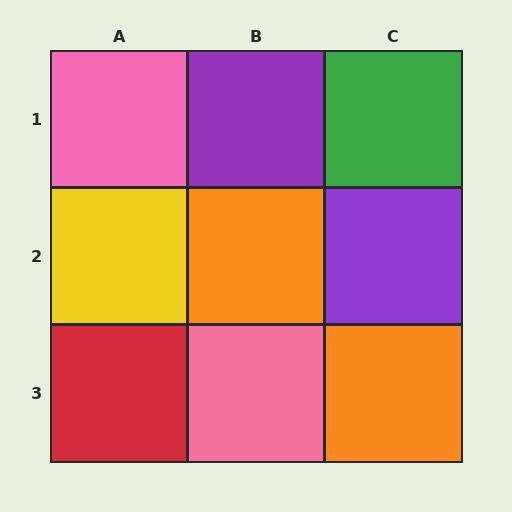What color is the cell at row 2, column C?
Purple.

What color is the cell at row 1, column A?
Pink.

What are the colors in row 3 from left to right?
Red, pink, orange.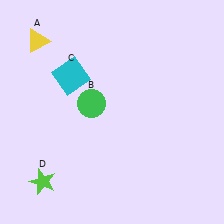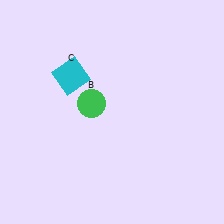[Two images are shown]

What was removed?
The yellow triangle (A), the lime star (D) were removed in Image 2.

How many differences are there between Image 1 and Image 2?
There are 2 differences between the two images.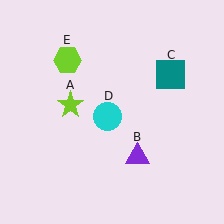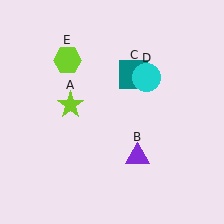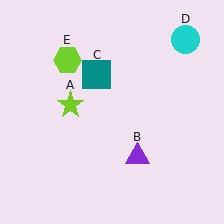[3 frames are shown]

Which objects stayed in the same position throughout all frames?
Lime star (object A) and purple triangle (object B) and lime hexagon (object E) remained stationary.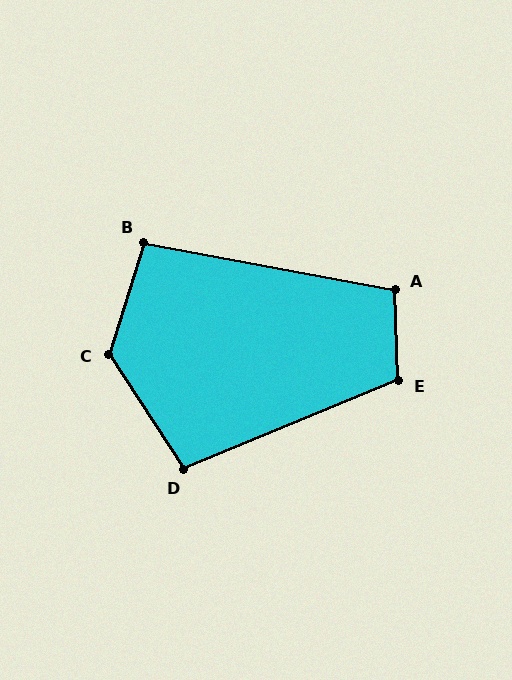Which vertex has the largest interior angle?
C, at approximately 129 degrees.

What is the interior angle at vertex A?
Approximately 103 degrees (obtuse).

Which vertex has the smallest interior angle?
B, at approximately 97 degrees.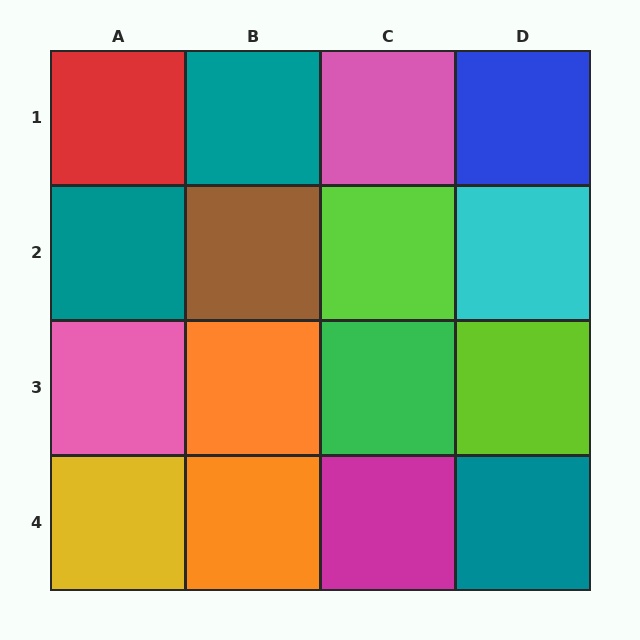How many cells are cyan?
1 cell is cyan.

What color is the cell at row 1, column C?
Pink.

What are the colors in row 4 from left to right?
Yellow, orange, magenta, teal.